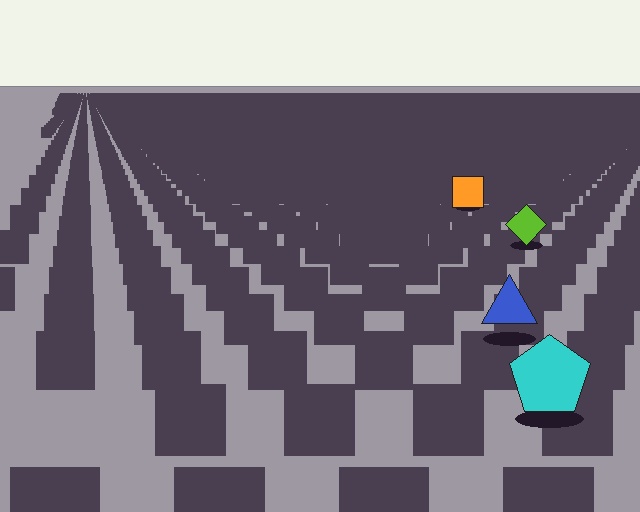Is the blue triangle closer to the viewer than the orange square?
Yes. The blue triangle is closer — you can tell from the texture gradient: the ground texture is coarser near it.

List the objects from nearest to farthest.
From nearest to farthest: the cyan pentagon, the blue triangle, the lime diamond, the orange square.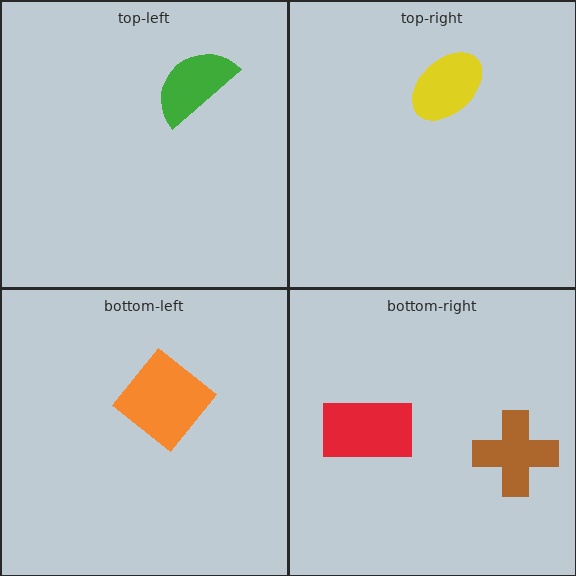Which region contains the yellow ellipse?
The top-right region.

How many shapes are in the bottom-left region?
1.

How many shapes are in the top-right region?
1.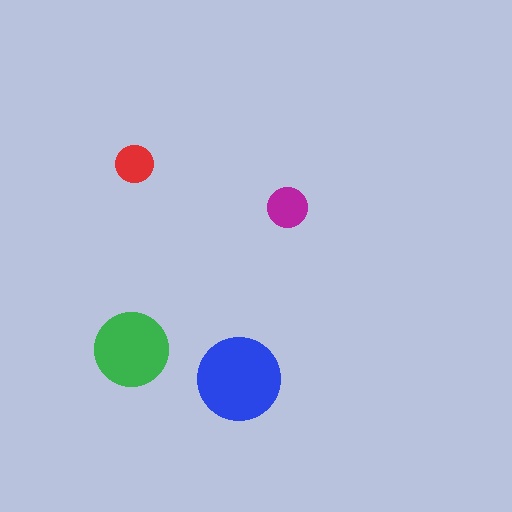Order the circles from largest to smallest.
the blue one, the green one, the magenta one, the red one.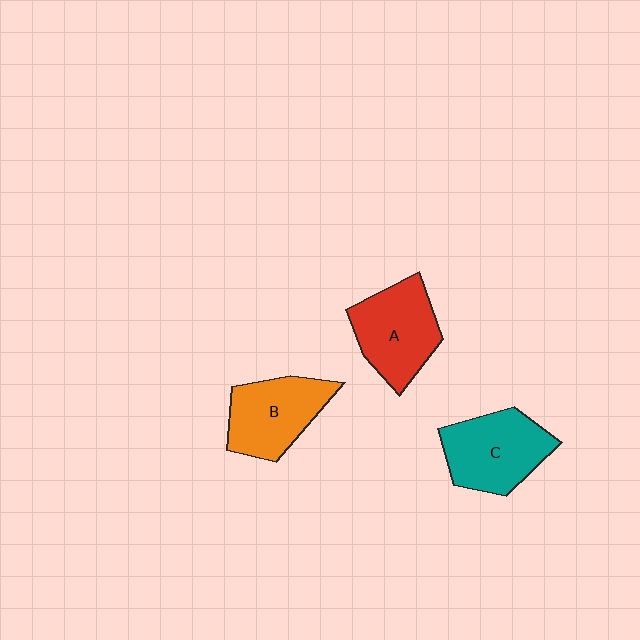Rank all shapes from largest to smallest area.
From largest to smallest: C (teal), A (red), B (orange).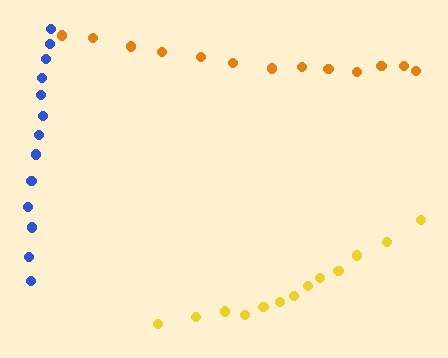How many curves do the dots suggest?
There are 3 distinct paths.